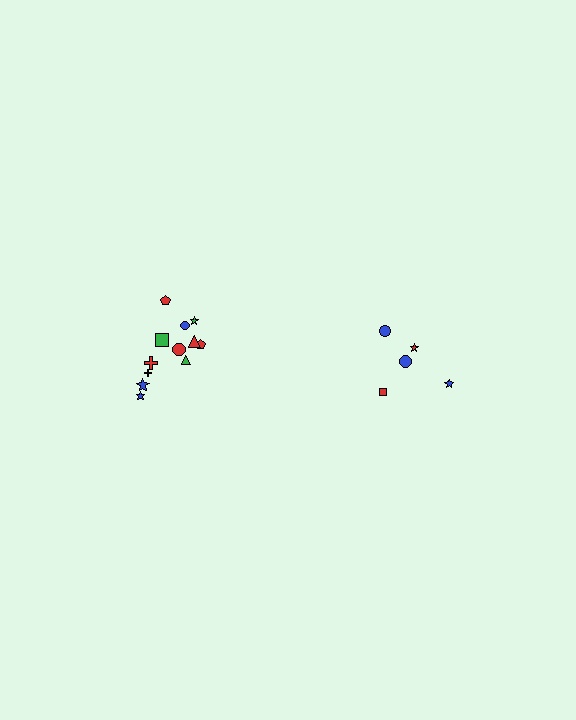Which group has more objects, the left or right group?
The left group.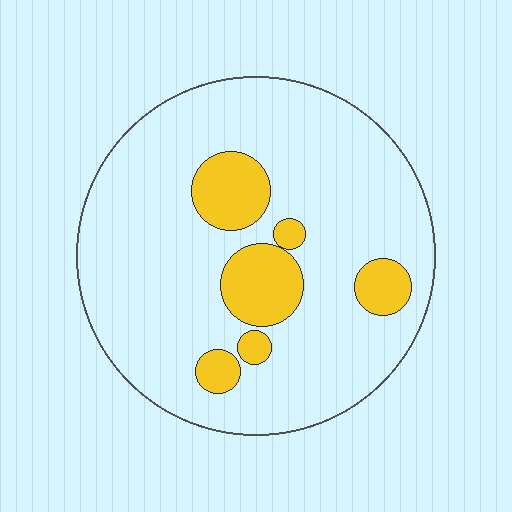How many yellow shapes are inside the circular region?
6.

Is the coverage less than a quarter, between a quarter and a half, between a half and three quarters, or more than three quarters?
Less than a quarter.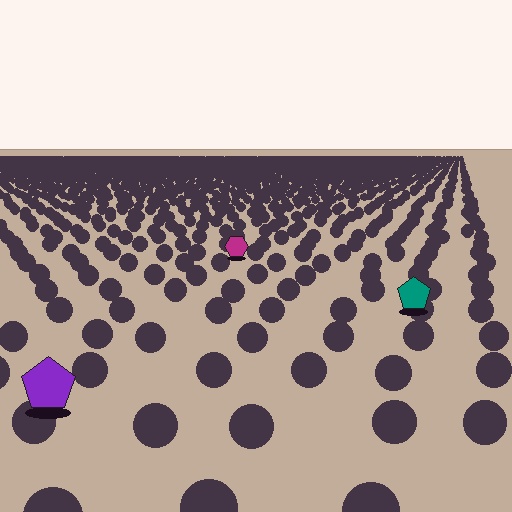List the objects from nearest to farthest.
From nearest to farthest: the purple pentagon, the teal pentagon, the magenta hexagon.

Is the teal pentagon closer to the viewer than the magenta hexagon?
Yes. The teal pentagon is closer — you can tell from the texture gradient: the ground texture is coarser near it.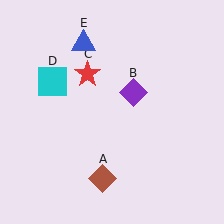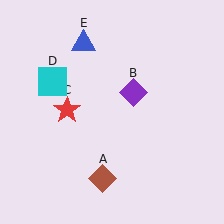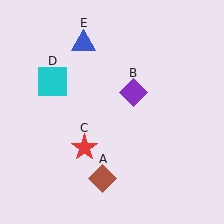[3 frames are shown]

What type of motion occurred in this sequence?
The red star (object C) rotated counterclockwise around the center of the scene.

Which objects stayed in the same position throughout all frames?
Brown diamond (object A) and purple diamond (object B) and cyan square (object D) and blue triangle (object E) remained stationary.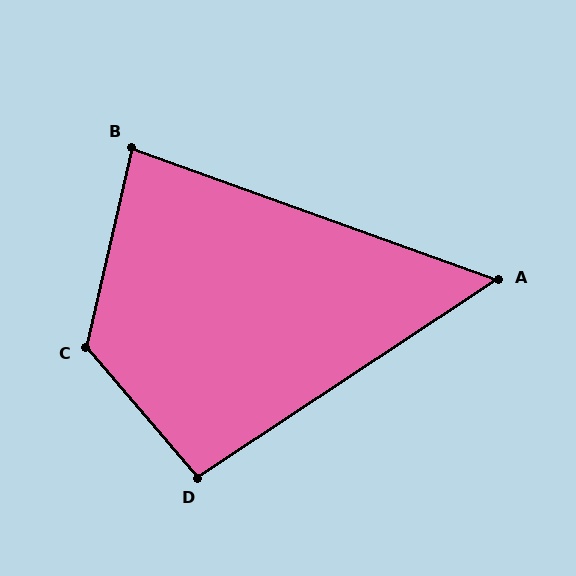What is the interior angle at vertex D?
Approximately 97 degrees (obtuse).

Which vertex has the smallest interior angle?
A, at approximately 53 degrees.